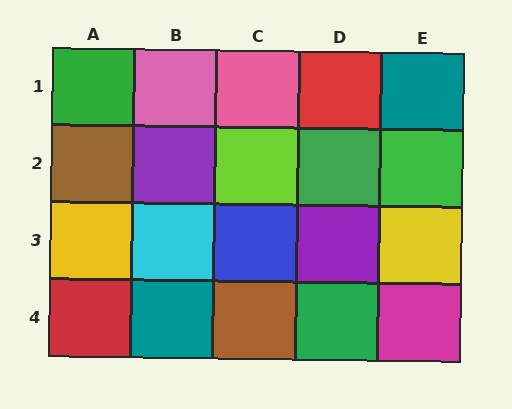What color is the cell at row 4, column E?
Magenta.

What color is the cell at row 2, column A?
Brown.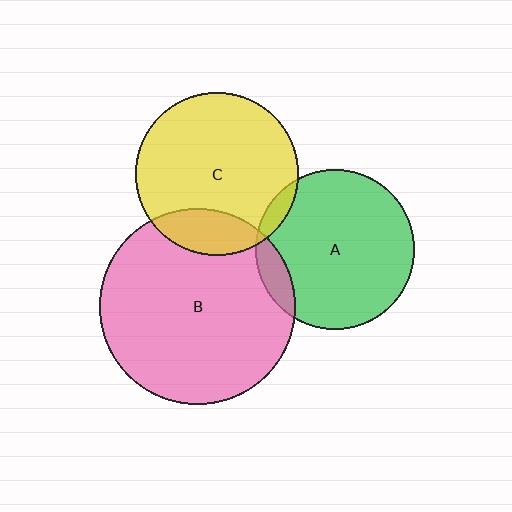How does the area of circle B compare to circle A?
Approximately 1.5 times.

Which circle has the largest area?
Circle B (pink).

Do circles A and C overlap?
Yes.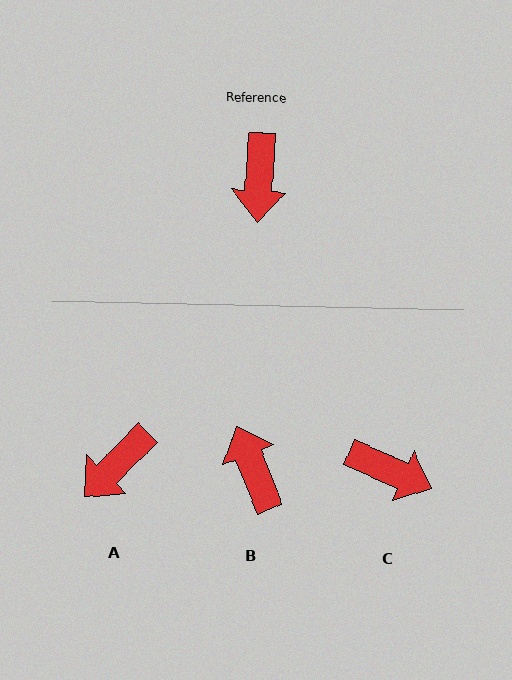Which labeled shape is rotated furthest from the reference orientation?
B, about 155 degrees away.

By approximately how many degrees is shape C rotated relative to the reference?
Approximately 70 degrees counter-clockwise.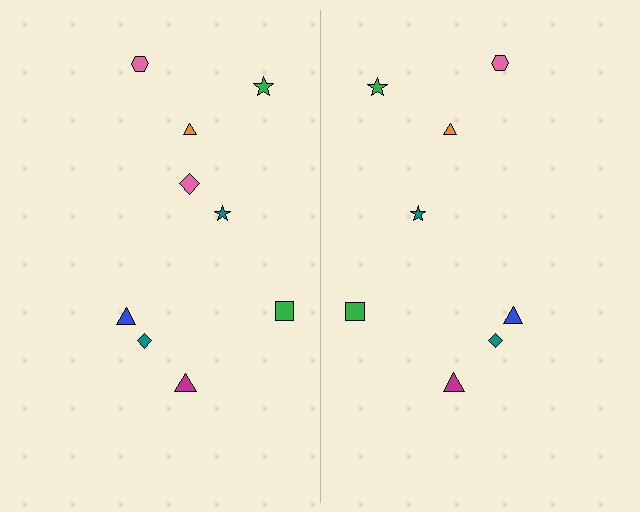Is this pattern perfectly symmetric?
No, the pattern is not perfectly symmetric. A pink diamond is missing from the right side.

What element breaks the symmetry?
A pink diamond is missing from the right side.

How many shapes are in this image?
There are 17 shapes in this image.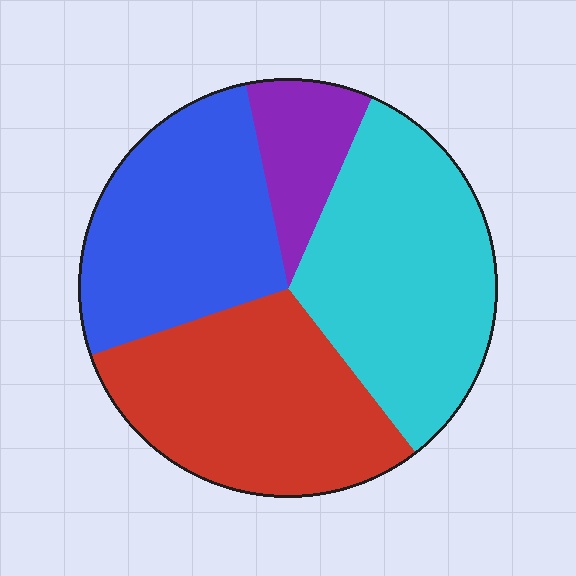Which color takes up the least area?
Purple, at roughly 10%.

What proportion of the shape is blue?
Blue takes up between a quarter and a half of the shape.